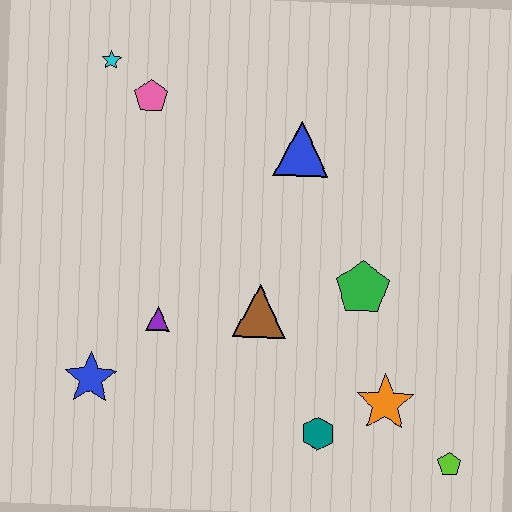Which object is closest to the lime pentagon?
The orange star is closest to the lime pentagon.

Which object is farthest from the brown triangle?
The cyan star is farthest from the brown triangle.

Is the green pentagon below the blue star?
No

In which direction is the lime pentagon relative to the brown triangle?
The lime pentagon is to the right of the brown triangle.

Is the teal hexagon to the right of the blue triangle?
Yes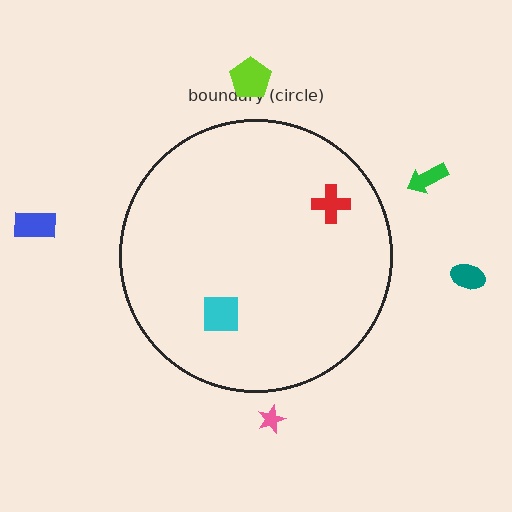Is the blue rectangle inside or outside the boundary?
Outside.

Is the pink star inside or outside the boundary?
Outside.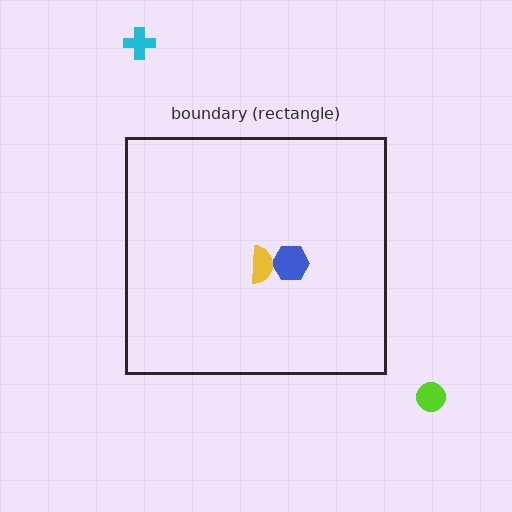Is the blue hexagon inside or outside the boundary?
Inside.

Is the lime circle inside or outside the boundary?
Outside.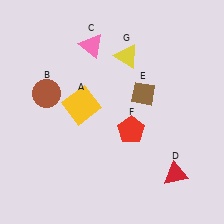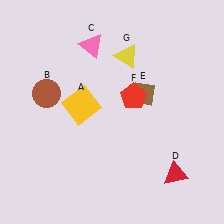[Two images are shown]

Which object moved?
The red pentagon (F) moved up.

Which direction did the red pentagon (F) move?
The red pentagon (F) moved up.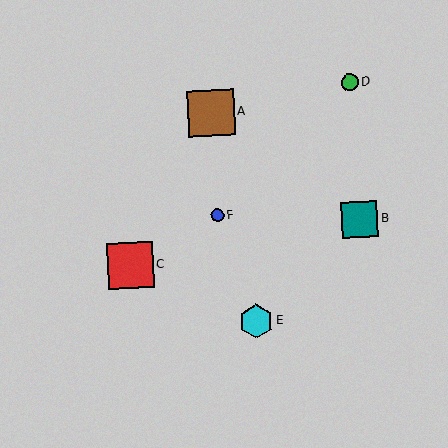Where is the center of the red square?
The center of the red square is at (131, 265).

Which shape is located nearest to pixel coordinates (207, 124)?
The brown square (labeled A) at (211, 113) is nearest to that location.